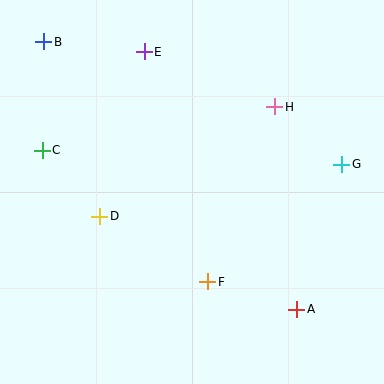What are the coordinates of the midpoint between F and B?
The midpoint between F and B is at (126, 162).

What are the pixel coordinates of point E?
Point E is at (144, 52).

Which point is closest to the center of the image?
Point F at (208, 282) is closest to the center.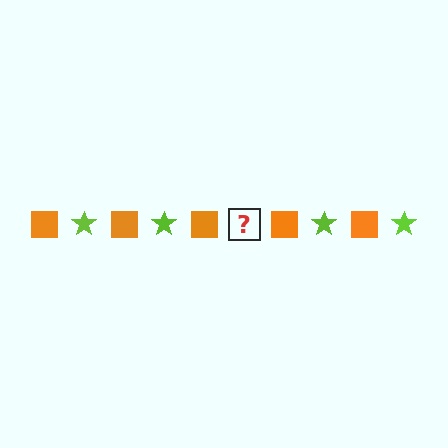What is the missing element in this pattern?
The missing element is a lime star.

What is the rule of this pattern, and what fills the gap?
The rule is that the pattern alternates between orange square and lime star. The gap should be filled with a lime star.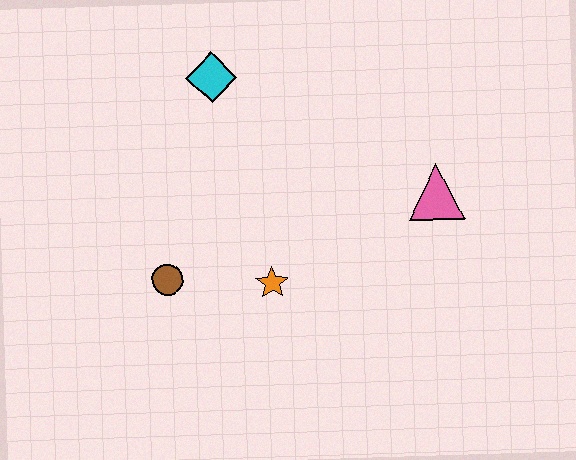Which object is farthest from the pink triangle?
The brown circle is farthest from the pink triangle.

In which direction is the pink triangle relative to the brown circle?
The pink triangle is to the right of the brown circle.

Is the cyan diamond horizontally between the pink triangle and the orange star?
No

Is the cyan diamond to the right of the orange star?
No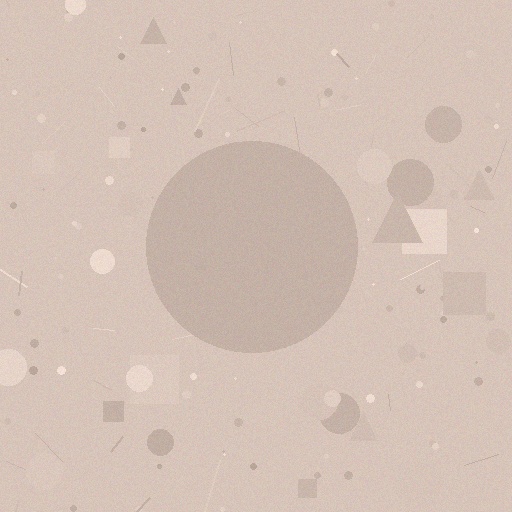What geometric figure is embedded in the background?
A circle is embedded in the background.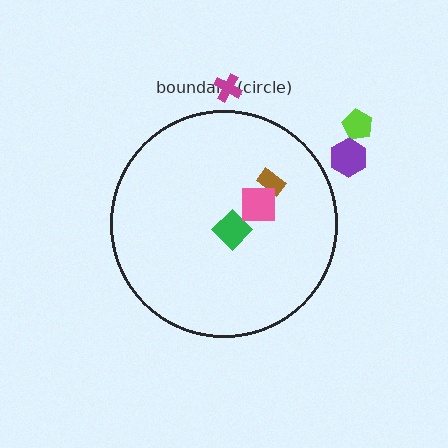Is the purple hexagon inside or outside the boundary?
Outside.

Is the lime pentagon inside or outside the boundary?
Outside.